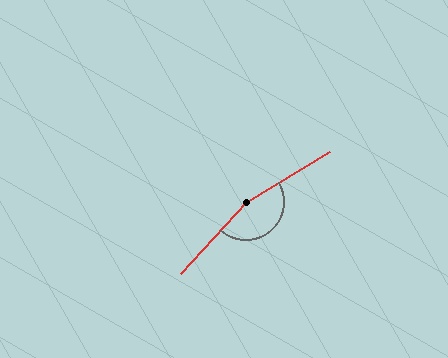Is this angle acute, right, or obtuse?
It is obtuse.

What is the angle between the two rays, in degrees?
Approximately 163 degrees.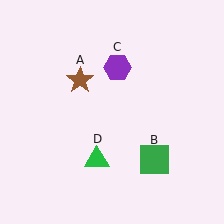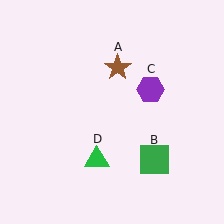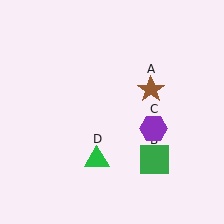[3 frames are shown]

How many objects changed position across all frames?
2 objects changed position: brown star (object A), purple hexagon (object C).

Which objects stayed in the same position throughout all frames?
Green square (object B) and green triangle (object D) remained stationary.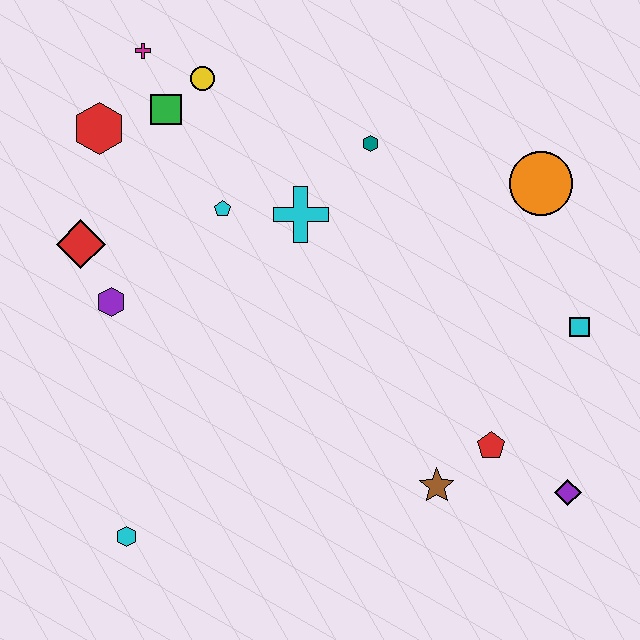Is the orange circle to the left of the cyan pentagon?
No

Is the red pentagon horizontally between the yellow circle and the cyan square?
Yes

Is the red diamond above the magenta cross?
No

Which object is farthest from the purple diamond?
The magenta cross is farthest from the purple diamond.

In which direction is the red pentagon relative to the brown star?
The red pentagon is to the right of the brown star.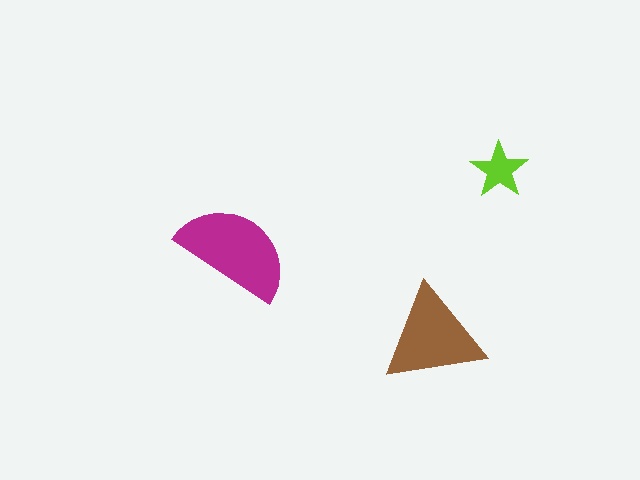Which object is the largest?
The magenta semicircle.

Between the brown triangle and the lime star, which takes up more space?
The brown triangle.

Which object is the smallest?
The lime star.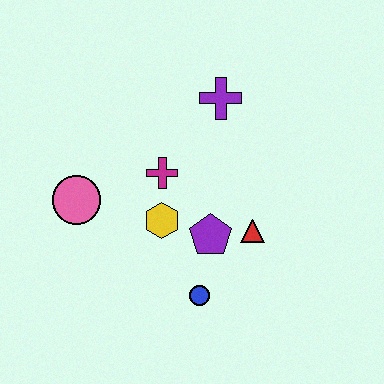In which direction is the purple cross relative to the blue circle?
The purple cross is above the blue circle.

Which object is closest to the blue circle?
The purple pentagon is closest to the blue circle.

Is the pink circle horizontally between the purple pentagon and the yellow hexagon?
No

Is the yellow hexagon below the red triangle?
No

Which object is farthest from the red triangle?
The pink circle is farthest from the red triangle.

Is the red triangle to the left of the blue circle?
No